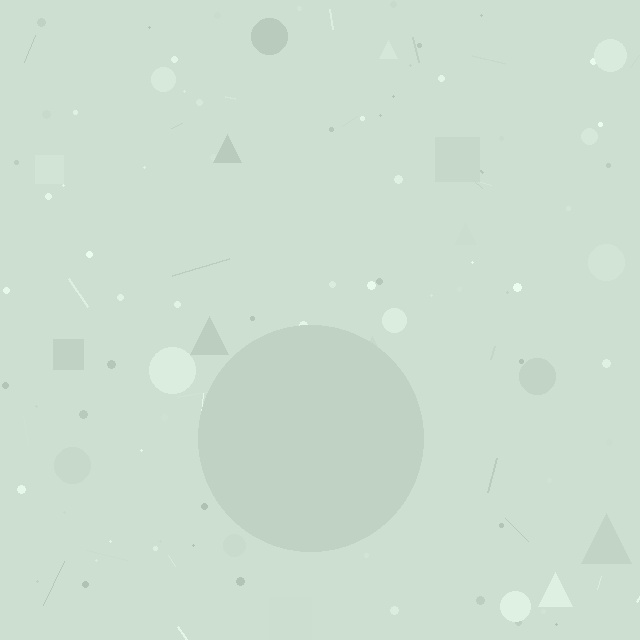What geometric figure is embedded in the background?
A circle is embedded in the background.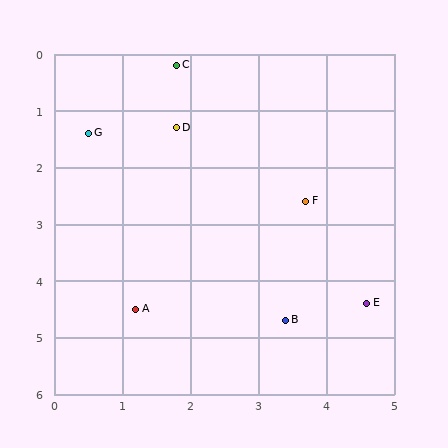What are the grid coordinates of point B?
Point B is at approximately (3.4, 4.7).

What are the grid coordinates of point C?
Point C is at approximately (1.8, 0.2).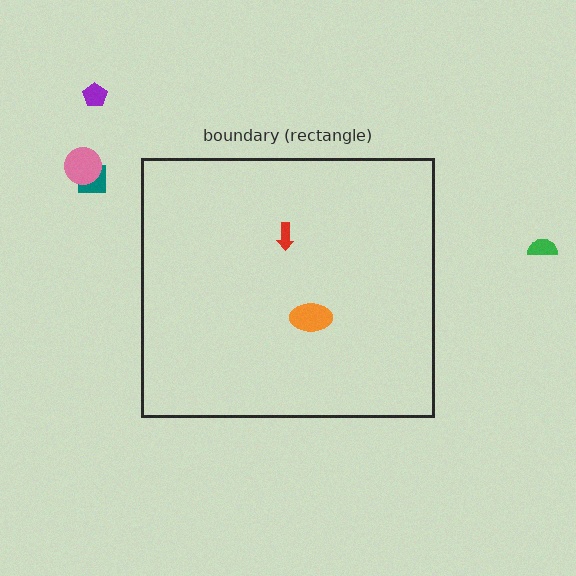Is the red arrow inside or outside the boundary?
Inside.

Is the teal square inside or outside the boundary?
Outside.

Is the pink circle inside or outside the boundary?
Outside.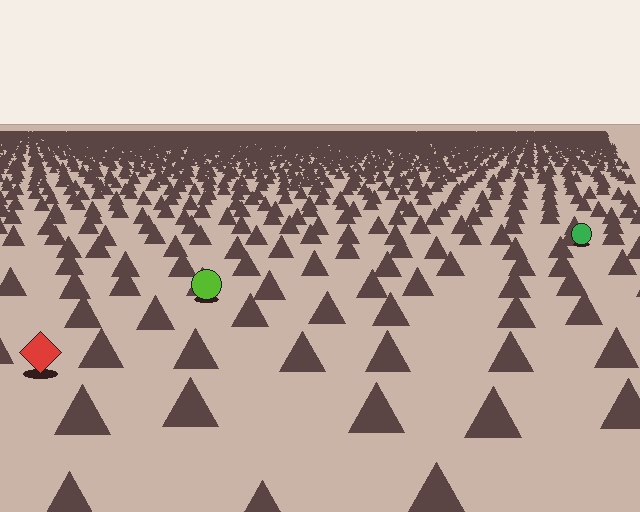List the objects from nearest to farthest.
From nearest to farthest: the red diamond, the lime circle, the green circle.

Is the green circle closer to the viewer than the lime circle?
No. The lime circle is closer — you can tell from the texture gradient: the ground texture is coarser near it.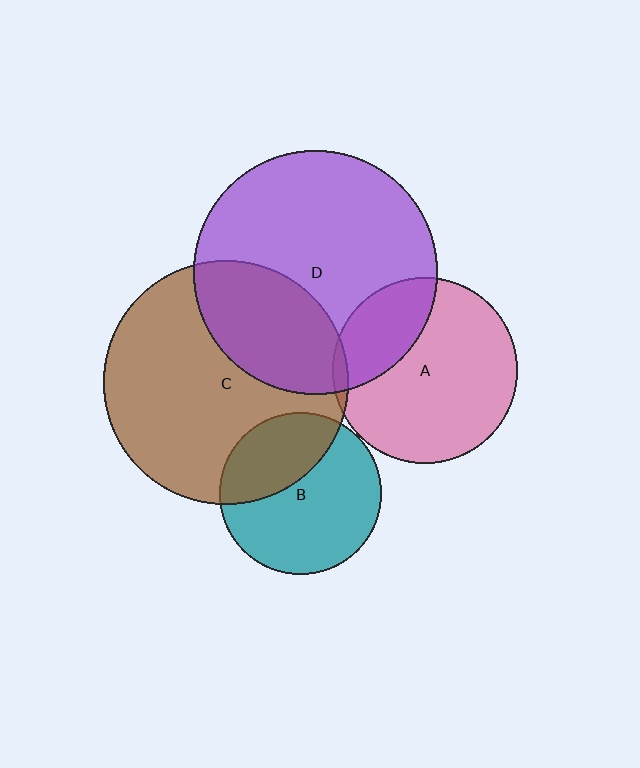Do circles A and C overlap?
Yes.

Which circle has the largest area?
Circle C (brown).